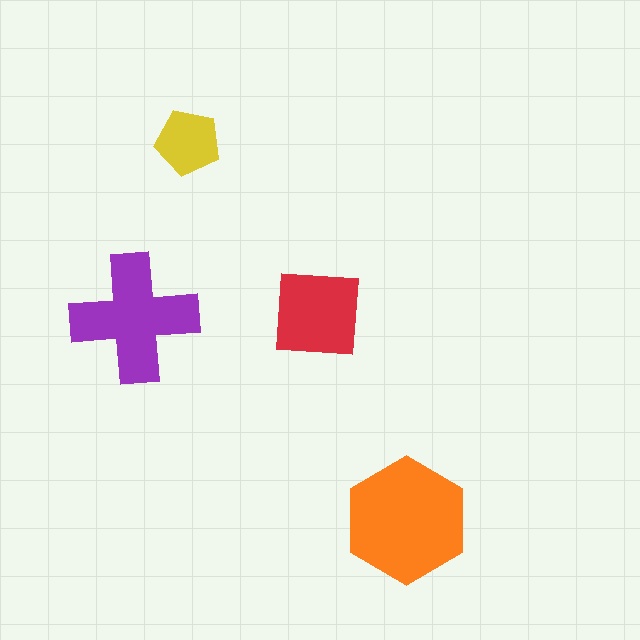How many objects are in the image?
There are 4 objects in the image.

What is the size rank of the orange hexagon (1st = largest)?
1st.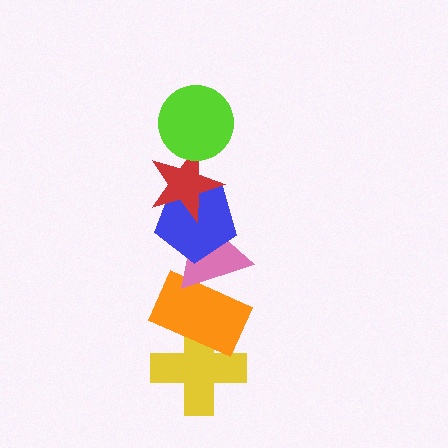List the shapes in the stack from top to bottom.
From top to bottom: the lime circle, the red star, the blue pentagon, the pink triangle, the orange rectangle, the yellow cross.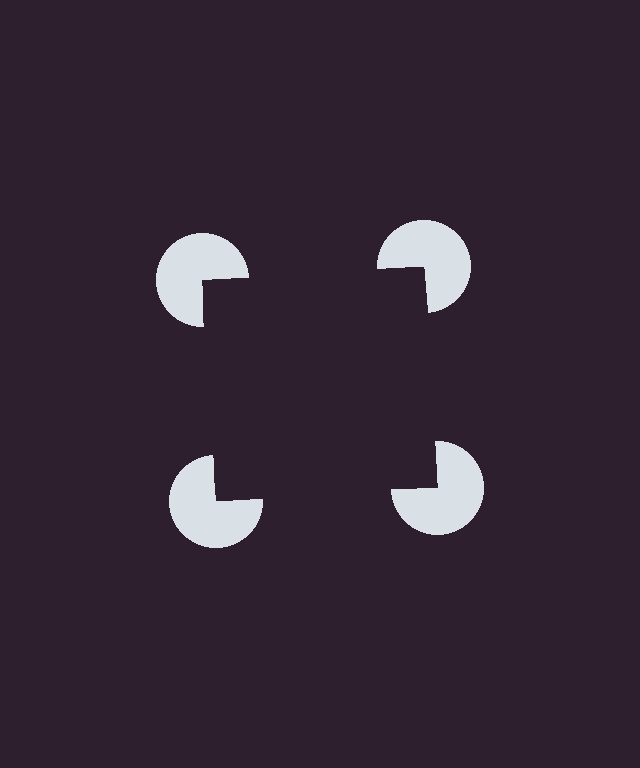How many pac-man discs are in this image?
There are 4 — one at each vertex of the illusory square.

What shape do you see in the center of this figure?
An illusory square — its edges are inferred from the aligned wedge cuts in the pac-man discs, not physically drawn.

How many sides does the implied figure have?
4 sides.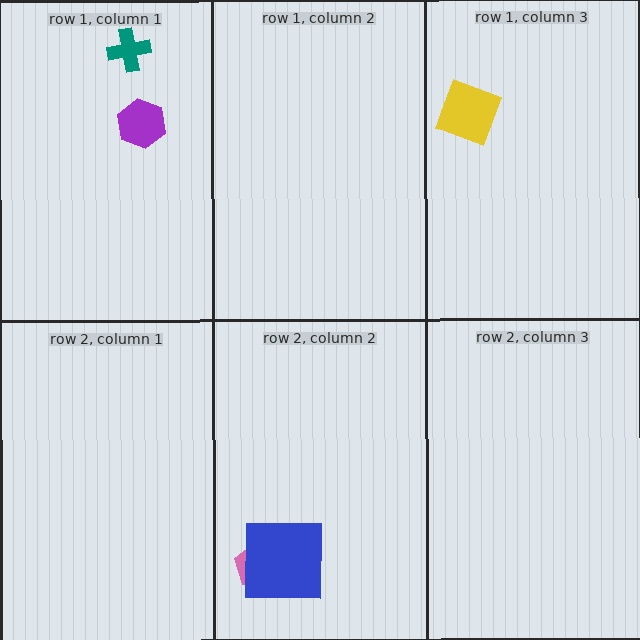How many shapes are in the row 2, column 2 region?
2.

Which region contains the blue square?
The row 2, column 2 region.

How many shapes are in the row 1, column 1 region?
2.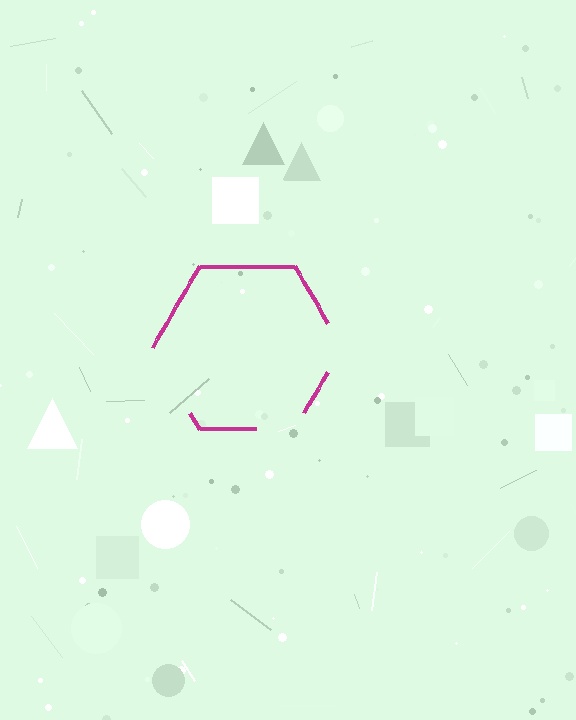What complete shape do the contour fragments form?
The contour fragments form a hexagon.